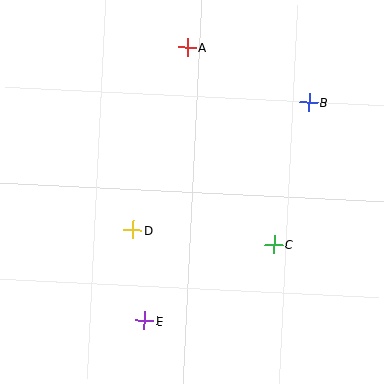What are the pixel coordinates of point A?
Point A is at (187, 47).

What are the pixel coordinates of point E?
Point E is at (145, 321).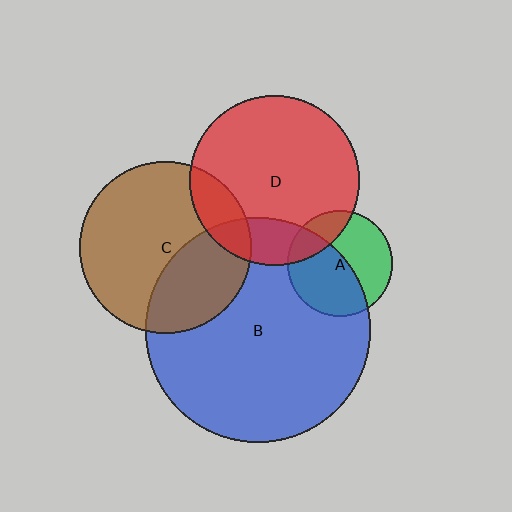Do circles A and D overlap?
Yes.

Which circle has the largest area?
Circle B (blue).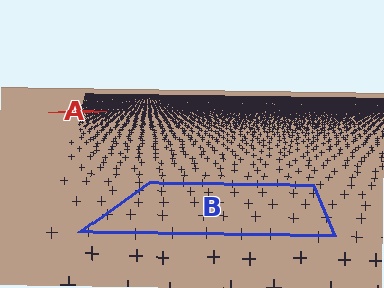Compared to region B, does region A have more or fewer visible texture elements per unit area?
Region A has more texture elements per unit area — they are packed more densely because it is farther away.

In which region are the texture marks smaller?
The texture marks are smaller in region A, because it is farther away.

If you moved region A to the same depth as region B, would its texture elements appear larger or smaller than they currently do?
They would appear larger. At a closer depth, the same texture elements are projected at a bigger on-screen size.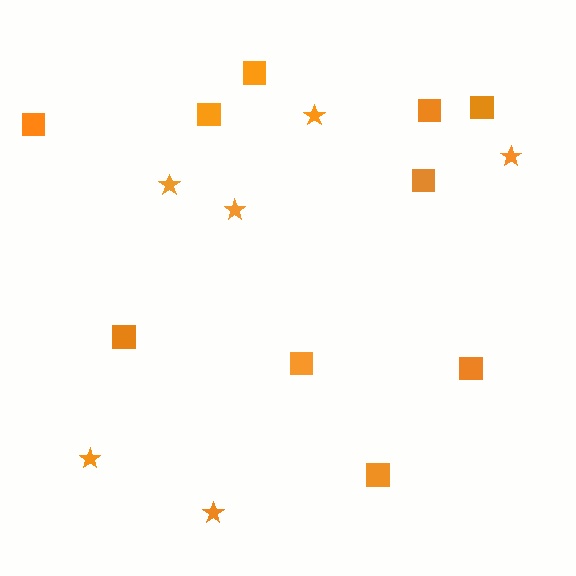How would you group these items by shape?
There are 2 groups: one group of stars (6) and one group of squares (10).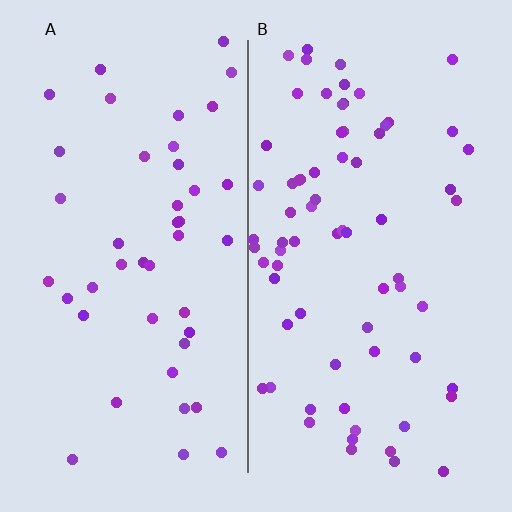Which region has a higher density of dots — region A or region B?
B (the right).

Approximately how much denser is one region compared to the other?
Approximately 1.6× — region B over region A.